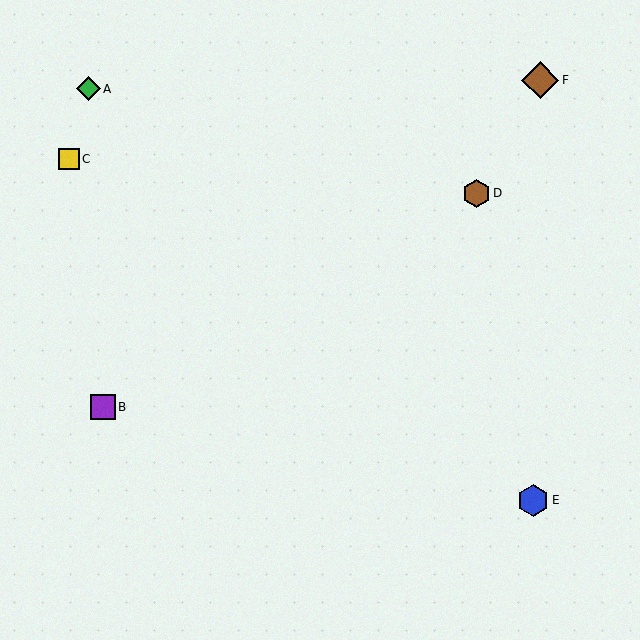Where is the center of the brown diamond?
The center of the brown diamond is at (540, 80).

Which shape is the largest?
The brown diamond (labeled F) is the largest.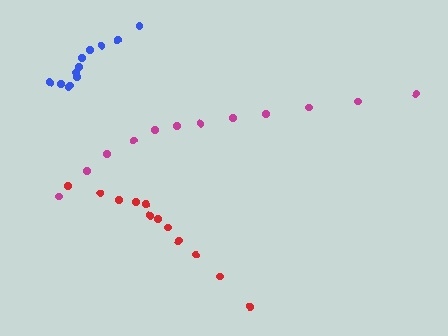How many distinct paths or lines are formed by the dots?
There are 3 distinct paths.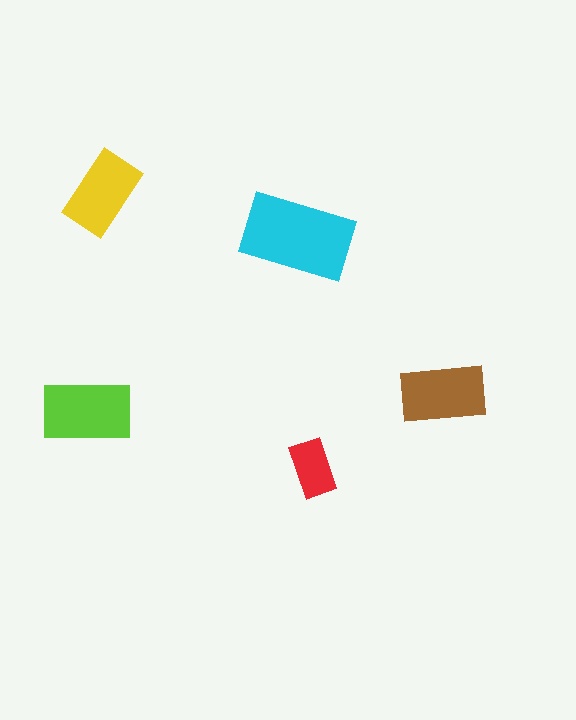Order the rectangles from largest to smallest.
the cyan one, the lime one, the brown one, the yellow one, the red one.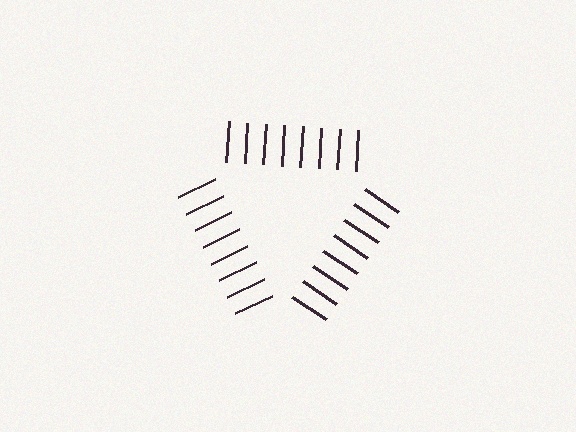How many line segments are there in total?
24 — 8 along each of the 3 edges.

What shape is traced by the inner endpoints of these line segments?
An illusory triangle — the line segments terminate on its edges but no continuous stroke is drawn.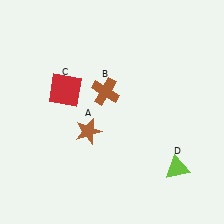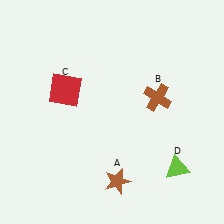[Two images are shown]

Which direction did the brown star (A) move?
The brown star (A) moved down.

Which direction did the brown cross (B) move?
The brown cross (B) moved right.